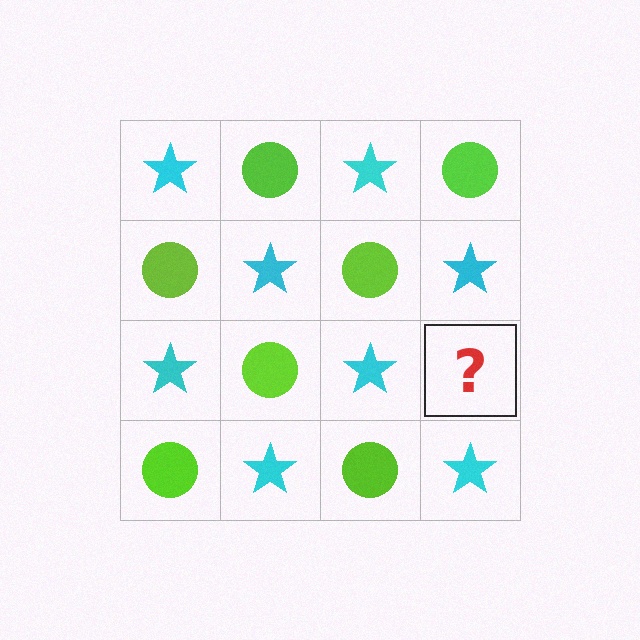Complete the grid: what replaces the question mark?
The question mark should be replaced with a lime circle.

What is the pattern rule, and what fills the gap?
The rule is that it alternates cyan star and lime circle in a checkerboard pattern. The gap should be filled with a lime circle.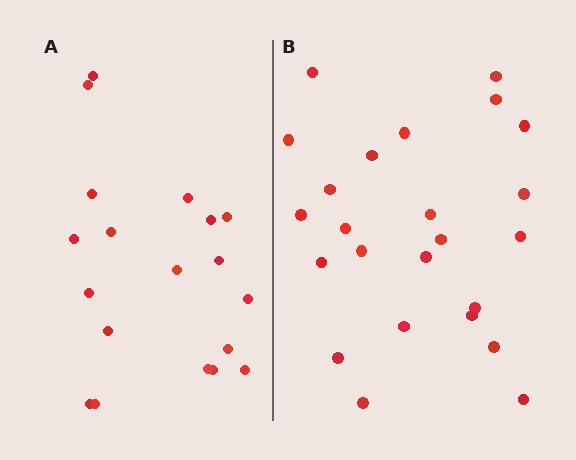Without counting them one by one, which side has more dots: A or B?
Region B (the right region) has more dots.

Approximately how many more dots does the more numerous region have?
Region B has about 5 more dots than region A.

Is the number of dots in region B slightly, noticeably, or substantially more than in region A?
Region B has noticeably more, but not dramatically so. The ratio is roughly 1.3 to 1.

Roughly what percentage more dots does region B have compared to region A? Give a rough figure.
About 25% more.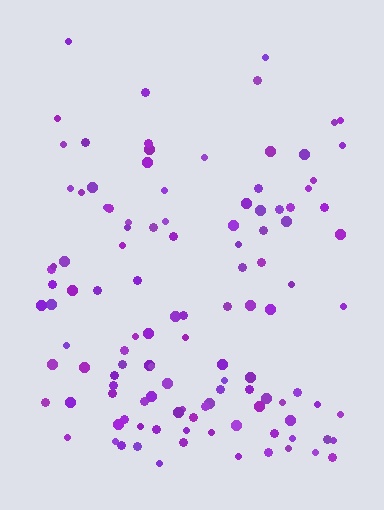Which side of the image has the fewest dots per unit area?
The top.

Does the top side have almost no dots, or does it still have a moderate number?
Still a moderate number, just noticeably fewer than the bottom.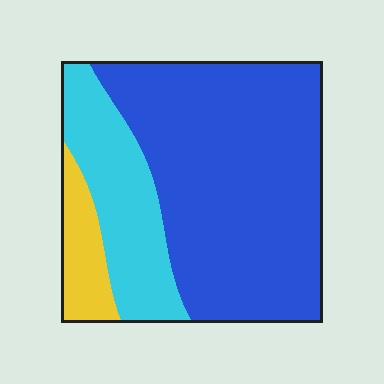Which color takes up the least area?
Yellow, at roughly 10%.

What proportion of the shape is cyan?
Cyan takes up about one quarter (1/4) of the shape.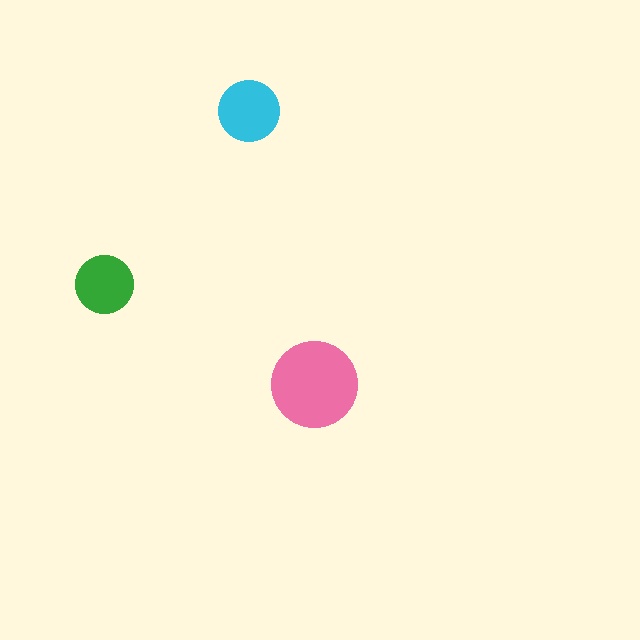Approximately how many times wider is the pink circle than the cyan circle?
About 1.5 times wider.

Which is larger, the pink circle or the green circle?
The pink one.